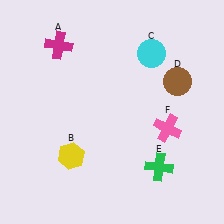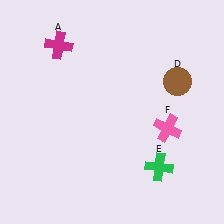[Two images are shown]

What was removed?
The yellow hexagon (B), the cyan circle (C) were removed in Image 2.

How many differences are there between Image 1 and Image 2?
There are 2 differences between the two images.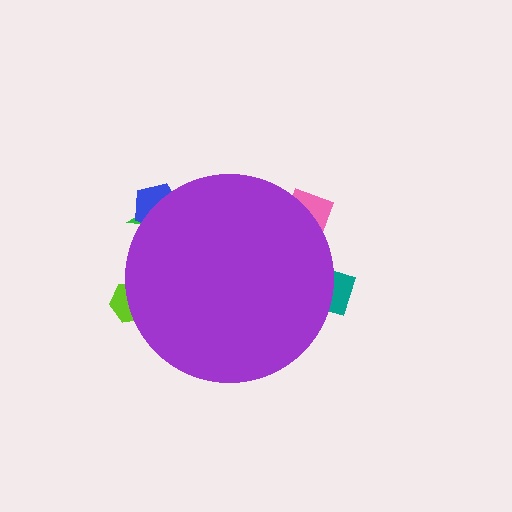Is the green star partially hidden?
Yes, the green star is partially hidden behind the purple circle.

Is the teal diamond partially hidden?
Yes, the teal diamond is partially hidden behind the purple circle.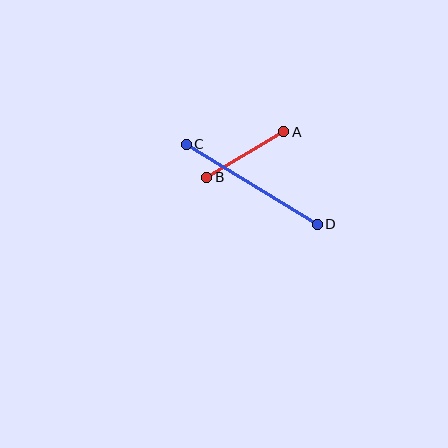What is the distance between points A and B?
The distance is approximately 89 pixels.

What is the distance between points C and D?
The distance is approximately 153 pixels.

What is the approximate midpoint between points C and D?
The midpoint is at approximately (252, 184) pixels.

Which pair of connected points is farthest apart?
Points C and D are farthest apart.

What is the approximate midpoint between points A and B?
The midpoint is at approximately (245, 154) pixels.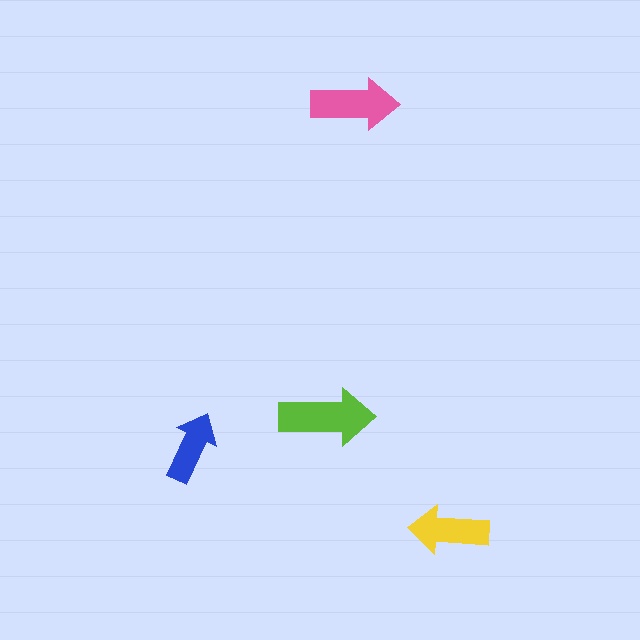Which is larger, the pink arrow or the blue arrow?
The pink one.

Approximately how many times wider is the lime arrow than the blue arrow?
About 1.5 times wider.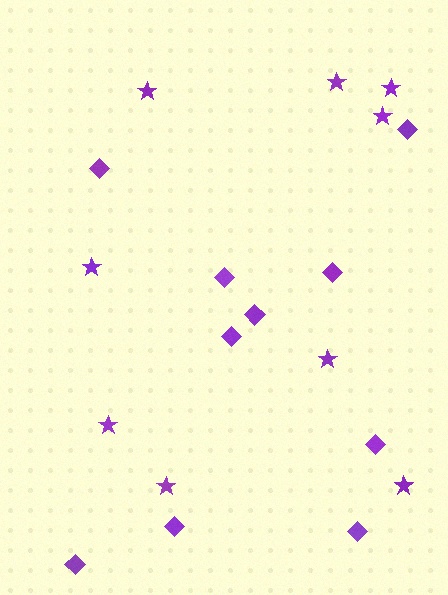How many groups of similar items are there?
There are 2 groups: one group of stars (9) and one group of diamonds (10).